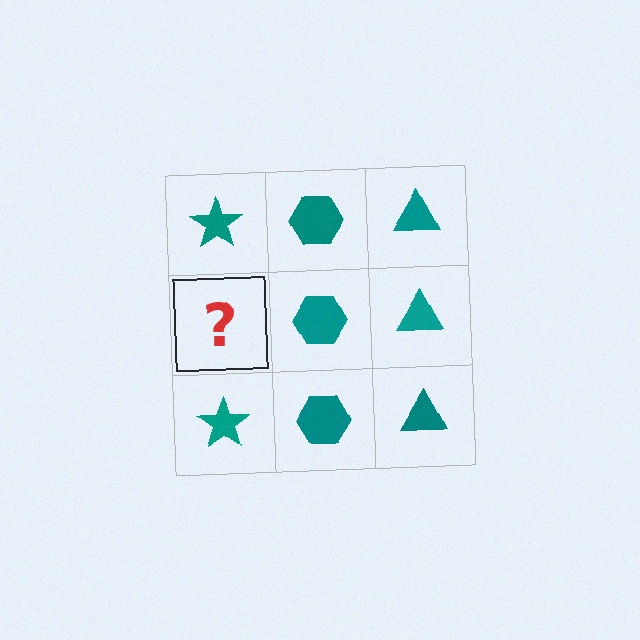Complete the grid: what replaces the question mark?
The question mark should be replaced with a teal star.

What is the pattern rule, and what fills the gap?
The rule is that each column has a consistent shape. The gap should be filled with a teal star.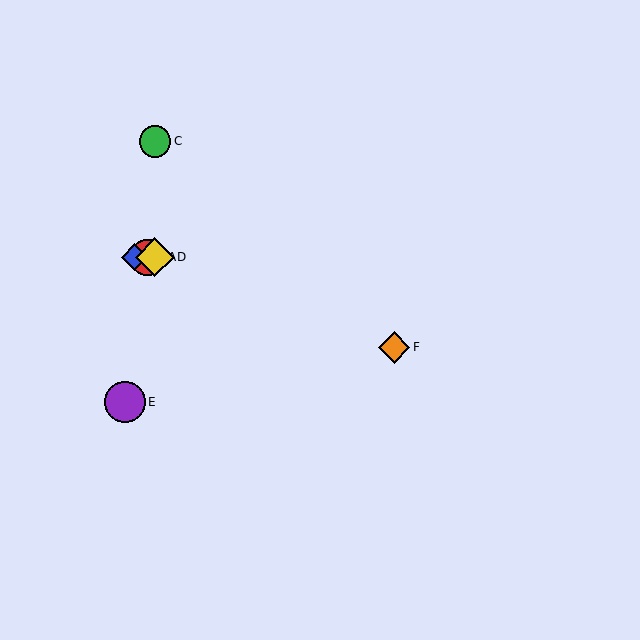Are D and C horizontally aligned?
No, D is at y≈257 and C is at y≈141.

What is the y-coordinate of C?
Object C is at y≈141.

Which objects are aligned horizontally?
Objects A, B, D are aligned horizontally.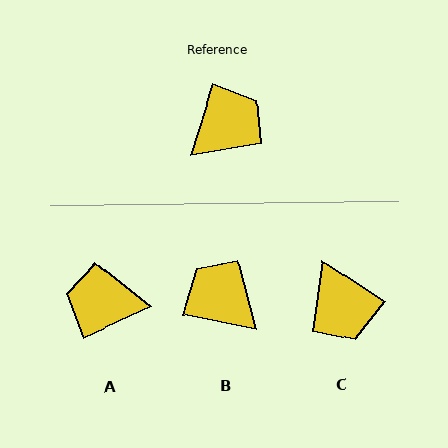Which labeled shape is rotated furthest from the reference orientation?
A, about 132 degrees away.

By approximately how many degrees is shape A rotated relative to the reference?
Approximately 132 degrees counter-clockwise.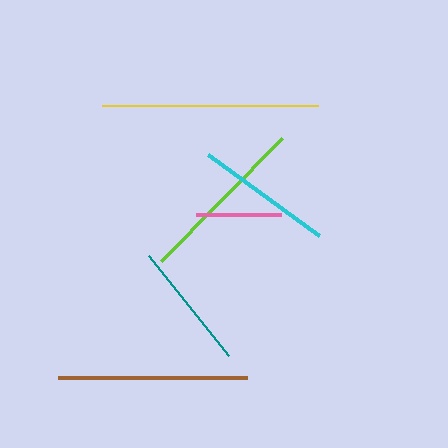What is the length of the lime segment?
The lime segment is approximately 173 pixels long.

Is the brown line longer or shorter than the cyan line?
The brown line is longer than the cyan line.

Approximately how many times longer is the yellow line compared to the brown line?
The yellow line is approximately 1.1 times the length of the brown line.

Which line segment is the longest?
The yellow line is the longest at approximately 216 pixels.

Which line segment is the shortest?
The pink line is the shortest at approximately 85 pixels.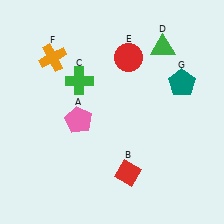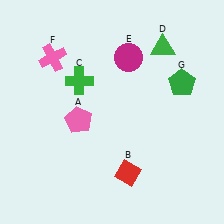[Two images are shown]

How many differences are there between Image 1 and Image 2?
There are 3 differences between the two images.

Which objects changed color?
E changed from red to magenta. F changed from orange to pink. G changed from teal to green.